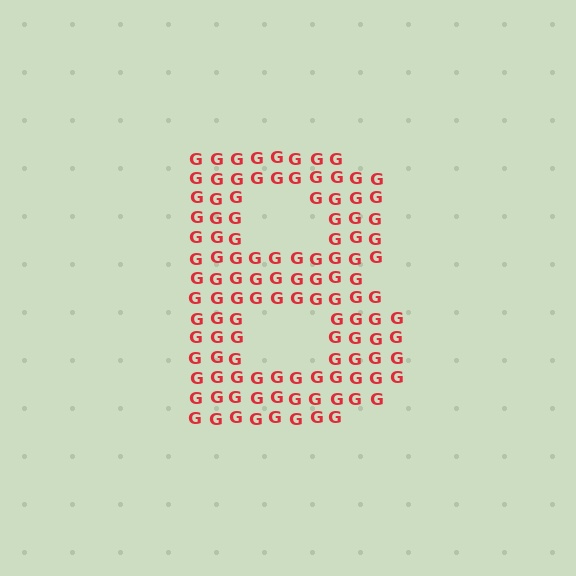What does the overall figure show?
The overall figure shows the letter B.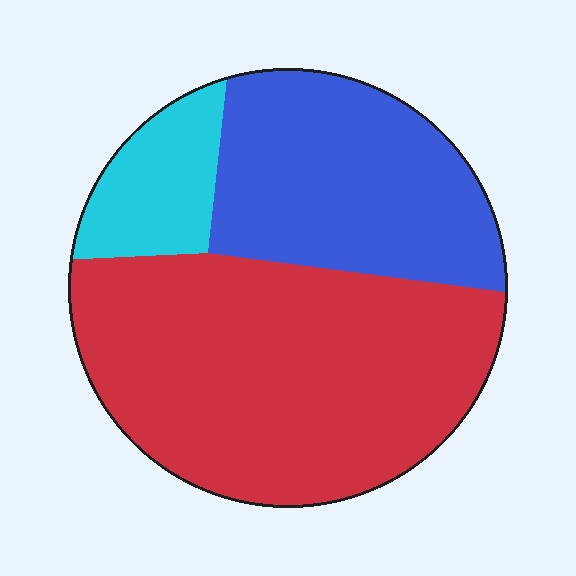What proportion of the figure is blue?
Blue covers about 30% of the figure.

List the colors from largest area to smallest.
From largest to smallest: red, blue, cyan.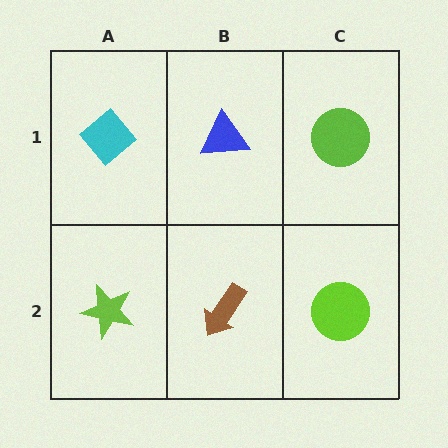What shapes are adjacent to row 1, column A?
A lime star (row 2, column A), a blue triangle (row 1, column B).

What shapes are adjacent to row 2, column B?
A blue triangle (row 1, column B), a lime star (row 2, column A), a lime circle (row 2, column C).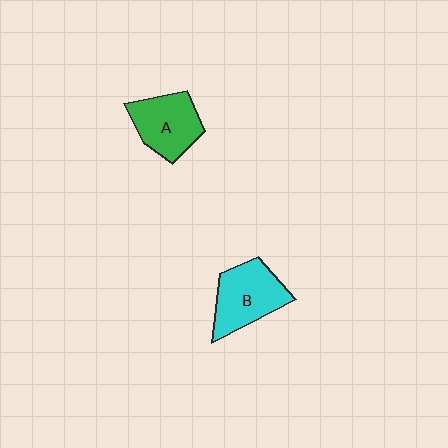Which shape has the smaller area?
Shape A (green).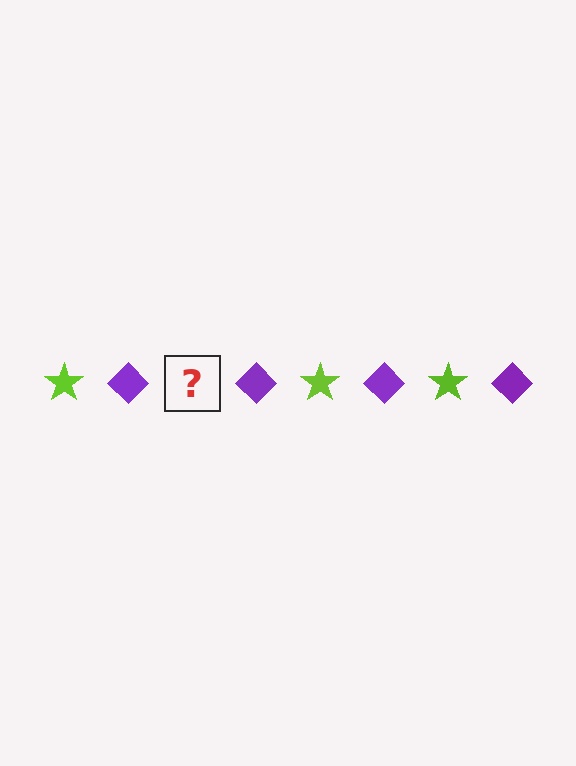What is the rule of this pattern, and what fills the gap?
The rule is that the pattern alternates between lime star and purple diamond. The gap should be filled with a lime star.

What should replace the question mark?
The question mark should be replaced with a lime star.